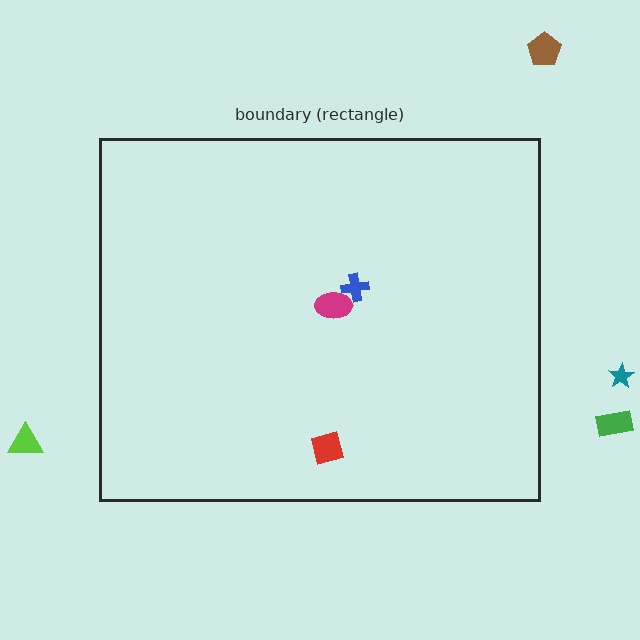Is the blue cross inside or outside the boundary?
Inside.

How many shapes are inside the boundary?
3 inside, 4 outside.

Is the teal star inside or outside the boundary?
Outside.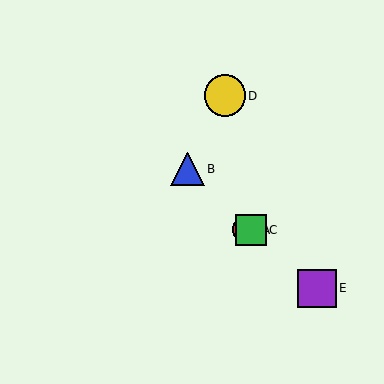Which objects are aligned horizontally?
Objects A, C are aligned horizontally.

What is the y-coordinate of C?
Object C is at y≈230.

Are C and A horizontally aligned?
Yes, both are at y≈230.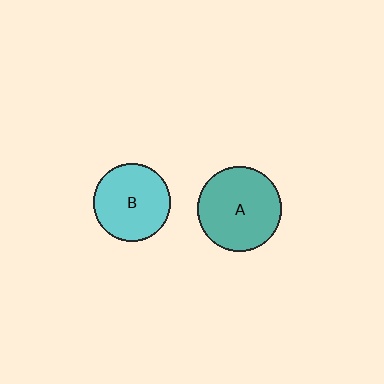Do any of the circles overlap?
No, none of the circles overlap.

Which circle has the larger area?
Circle A (teal).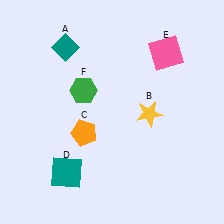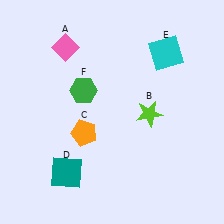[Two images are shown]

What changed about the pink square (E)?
In Image 1, E is pink. In Image 2, it changed to cyan.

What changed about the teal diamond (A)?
In Image 1, A is teal. In Image 2, it changed to pink.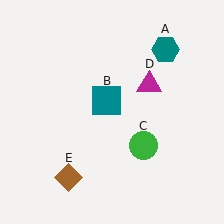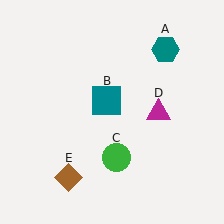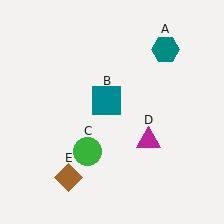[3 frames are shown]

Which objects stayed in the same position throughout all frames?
Teal hexagon (object A) and teal square (object B) and brown diamond (object E) remained stationary.